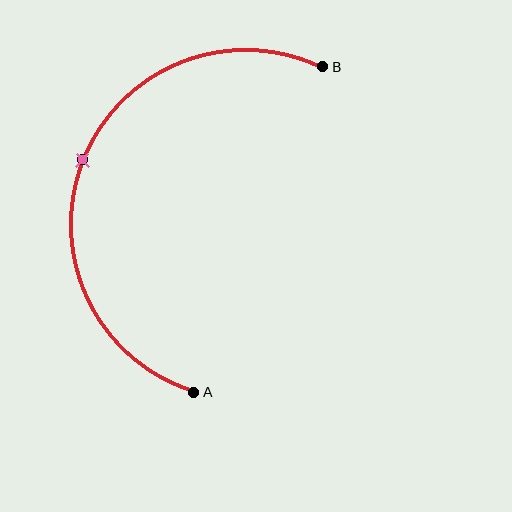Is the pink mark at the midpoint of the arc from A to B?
Yes. The pink mark lies on the arc at equal arc-length from both A and B — it is the arc midpoint.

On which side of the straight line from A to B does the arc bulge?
The arc bulges to the left of the straight line connecting A and B.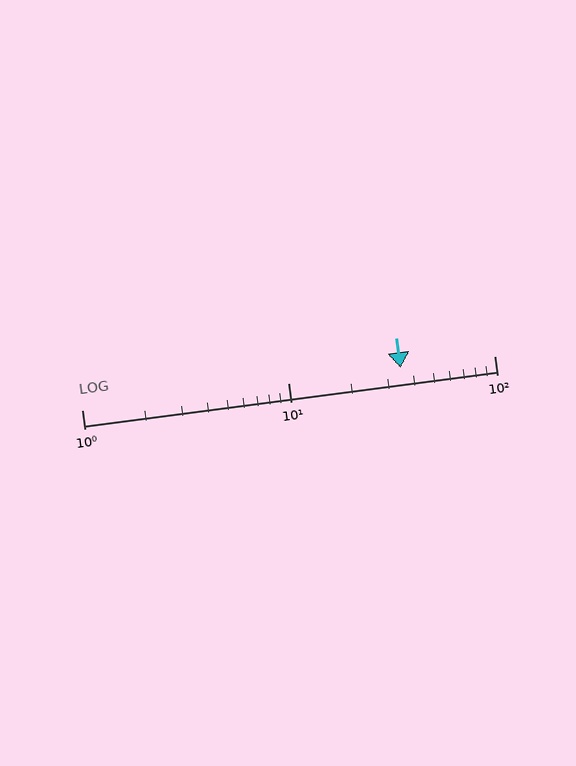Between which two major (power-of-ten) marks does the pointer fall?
The pointer is between 10 and 100.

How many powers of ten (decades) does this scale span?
The scale spans 2 decades, from 1 to 100.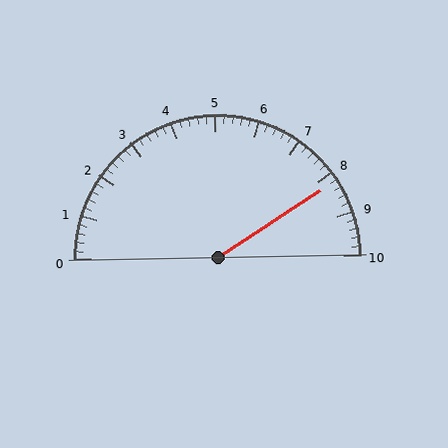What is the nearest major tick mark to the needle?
The nearest major tick mark is 8.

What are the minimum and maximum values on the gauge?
The gauge ranges from 0 to 10.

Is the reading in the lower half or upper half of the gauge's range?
The reading is in the upper half of the range (0 to 10).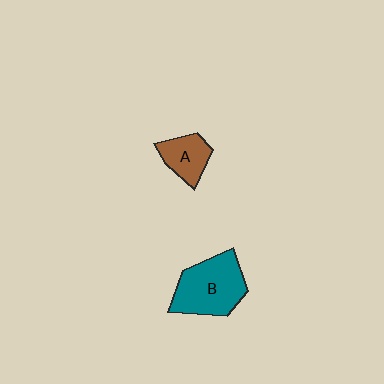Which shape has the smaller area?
Shape A (brown).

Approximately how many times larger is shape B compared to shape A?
Approximately 1.9 times.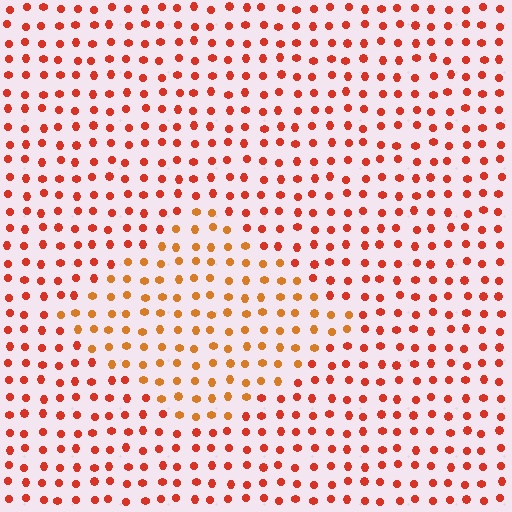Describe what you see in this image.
The image is filled with small red elements in a uniform arrangement. A diamond-shaped region is visible where the elements are tinted to a slightly different hue, forming a subtle color boundary.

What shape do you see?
I see a diamond.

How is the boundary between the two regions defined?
The boundary is defined purely by a slight shift in hue (about 25 degrees). Spacing, size, and orientation are identical on both sides.